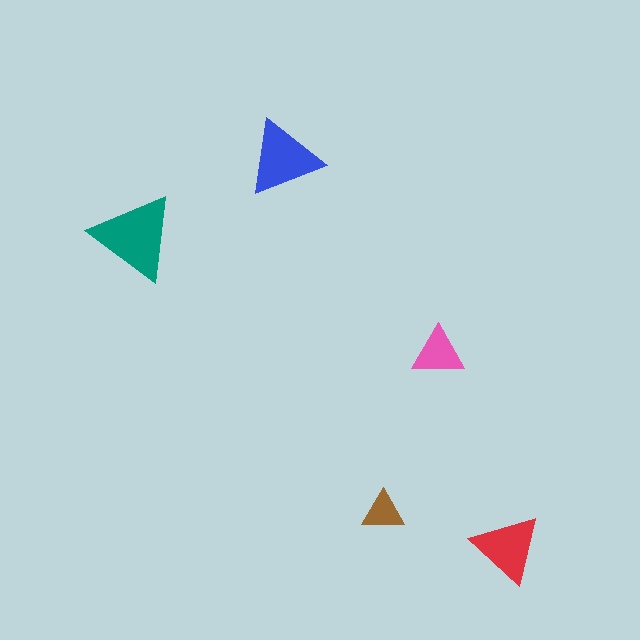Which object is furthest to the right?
The red triangle is rightmost.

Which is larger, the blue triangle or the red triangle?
The blue one.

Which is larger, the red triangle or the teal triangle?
The teal one.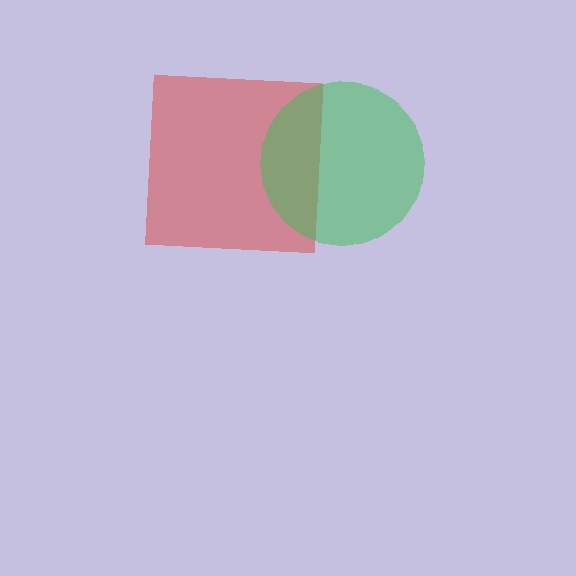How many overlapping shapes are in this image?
There are 2 overlapping shapes in the image.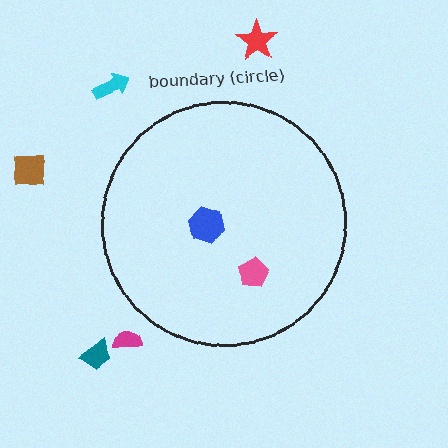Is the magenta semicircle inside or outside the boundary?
Outside.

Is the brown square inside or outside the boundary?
Outside.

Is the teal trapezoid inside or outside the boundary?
Outside.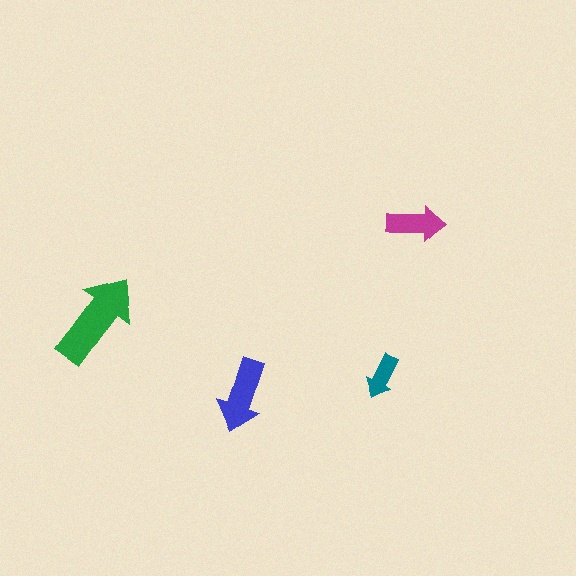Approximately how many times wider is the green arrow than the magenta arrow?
About 1.5 times wider.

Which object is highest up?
The magenta arrow is topmost.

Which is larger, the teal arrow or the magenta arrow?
The magenta one.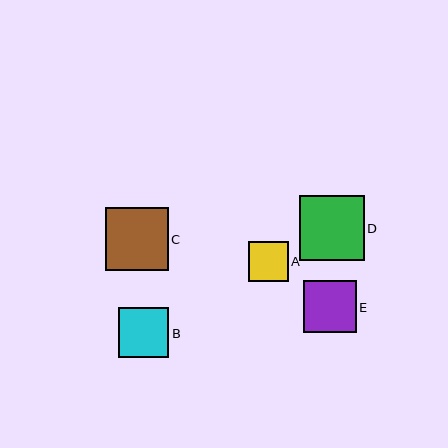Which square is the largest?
Square D is the largest with a size of approximately 65 pixels.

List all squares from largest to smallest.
From largest to smallest: D, C, E, B, A.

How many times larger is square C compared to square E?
Square C is approximately 1.2 times the size of square E.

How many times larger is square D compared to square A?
Square D is approximately 1.6 times the size of square A.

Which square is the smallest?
Square A is the smallest with a size of approximately 40 pixels.